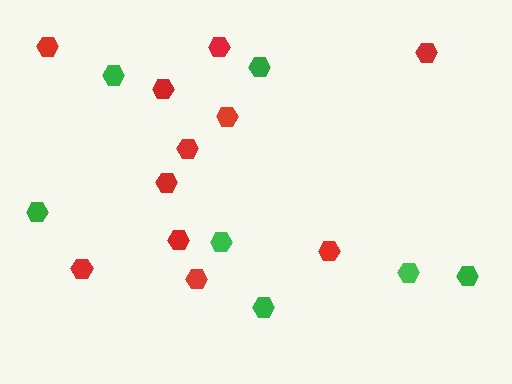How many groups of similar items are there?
There are 2 groups: one group of green hexagons (7) and one group of red hexagons (11).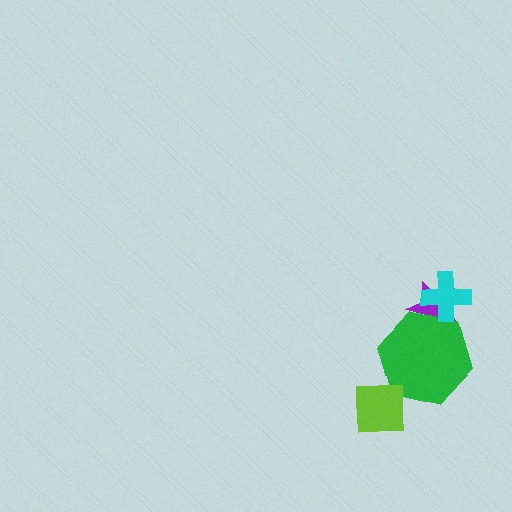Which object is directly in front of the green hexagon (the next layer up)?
The lime square is directly in front of the green hexagon.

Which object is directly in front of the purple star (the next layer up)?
The green hexagon is directly in front of the purple star.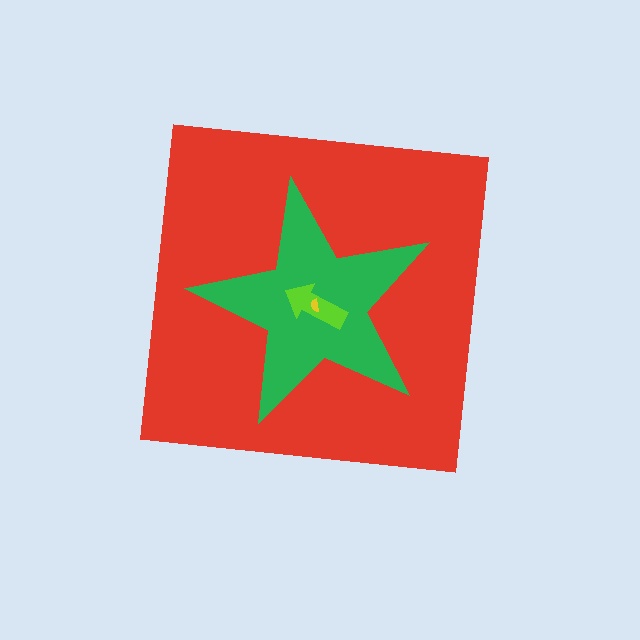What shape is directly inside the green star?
The lime arrow.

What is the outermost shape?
The red square.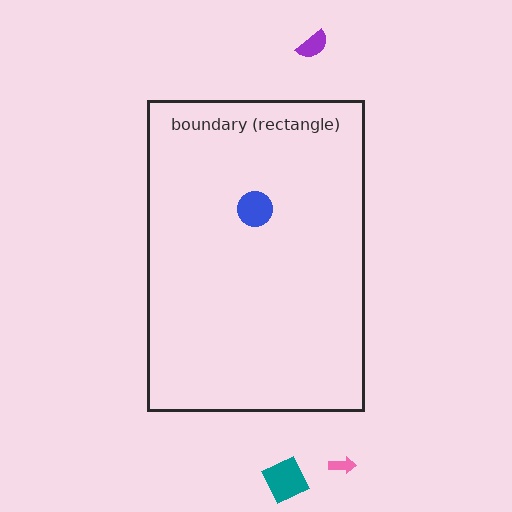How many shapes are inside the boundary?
1 inside, 3 outside.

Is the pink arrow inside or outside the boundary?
Outside.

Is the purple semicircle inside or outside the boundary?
Outside.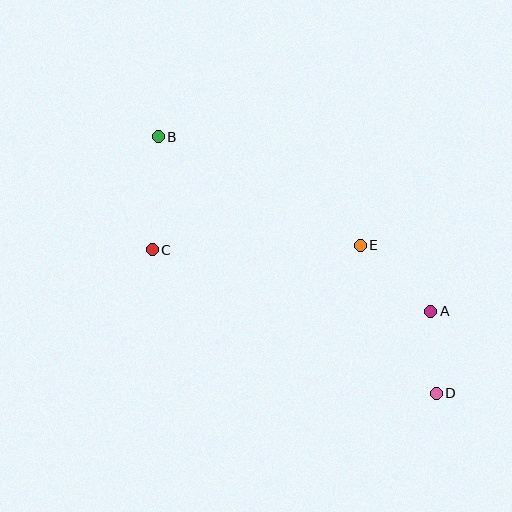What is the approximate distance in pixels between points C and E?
The distance between C and E is approximately 208 pixels.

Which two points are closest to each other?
Points A and D are closest to each other.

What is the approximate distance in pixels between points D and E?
The distance between D and E is approximately 166 pixels.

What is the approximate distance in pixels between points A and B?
The distance between A and B is approximately 324 pixels.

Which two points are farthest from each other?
Points B and D are farthest from each other.